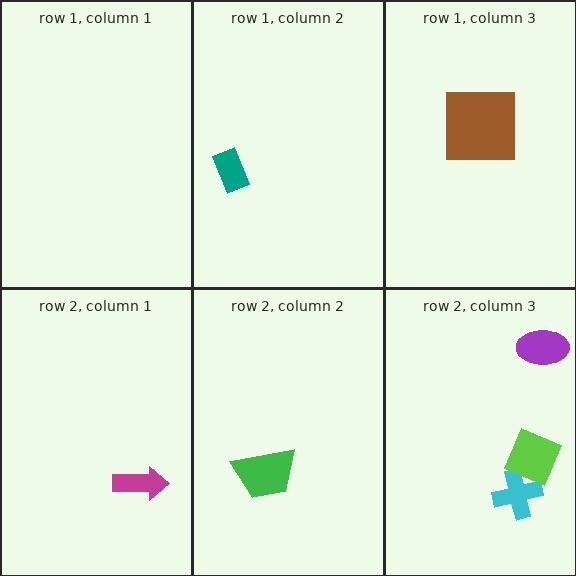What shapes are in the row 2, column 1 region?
The magenta arrow.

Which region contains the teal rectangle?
The row 1, column 2 region.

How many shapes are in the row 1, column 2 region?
1.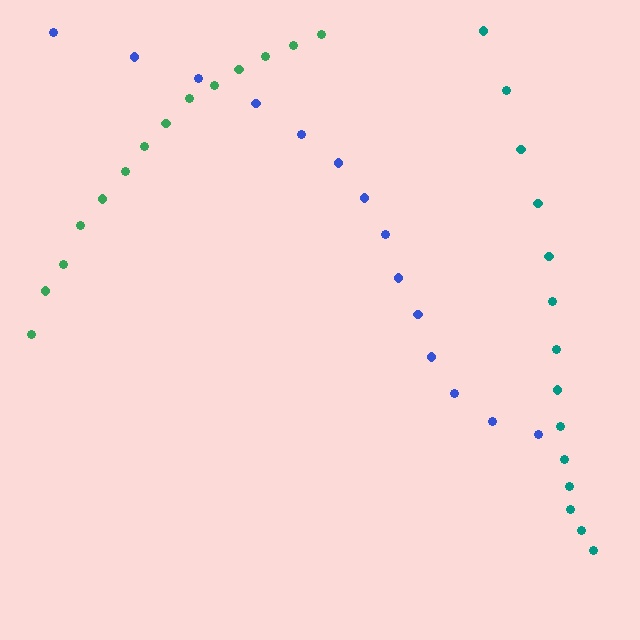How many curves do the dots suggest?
There are 3 distinct paths.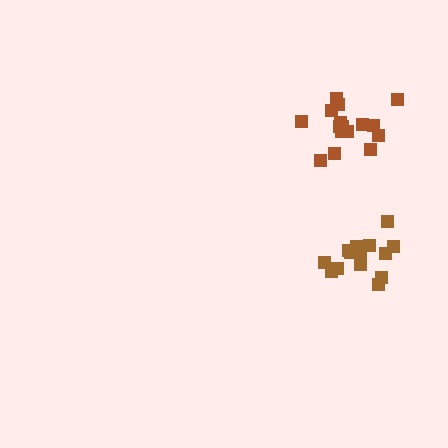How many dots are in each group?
Group 1: 15 dots, Group 2: 16 dots (31 total).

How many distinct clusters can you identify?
There are 2 distinct clusters.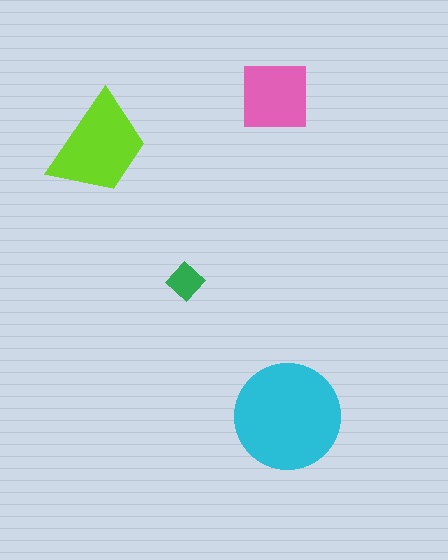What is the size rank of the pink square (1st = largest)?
3rd.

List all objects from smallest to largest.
The green diamond, the pink square, the lime trapezoid, the cyan circle.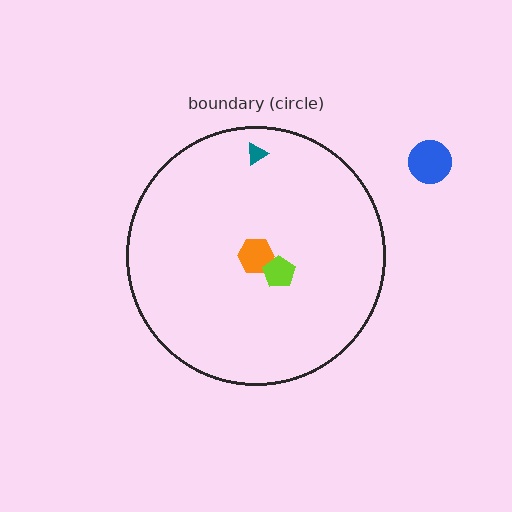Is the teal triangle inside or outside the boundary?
Inside.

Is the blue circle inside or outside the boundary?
Outside.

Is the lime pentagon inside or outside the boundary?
Inside.